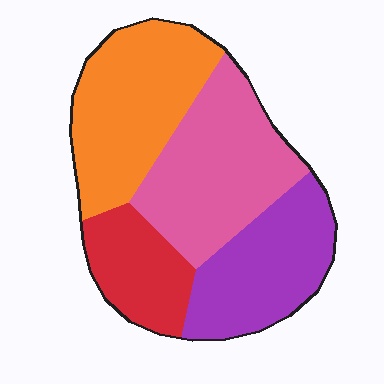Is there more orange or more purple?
Orange.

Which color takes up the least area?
Red, at roughly 15%.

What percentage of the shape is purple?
Purple covers about 25% of the shape.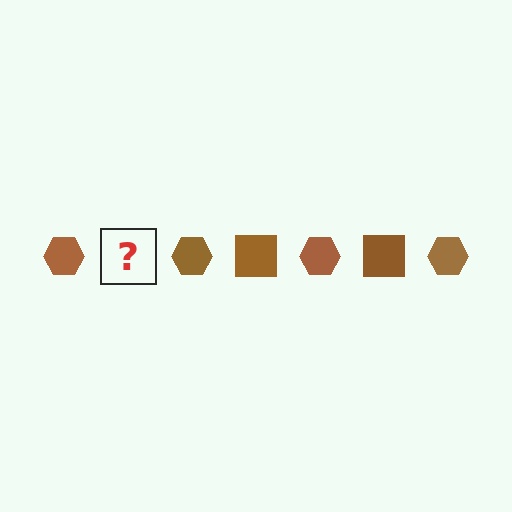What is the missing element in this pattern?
The missing element is a brown square.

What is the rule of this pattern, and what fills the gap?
The rule is that the pattern cycles through hexagon, square shapes in brown. The gap should be filled with a brown square.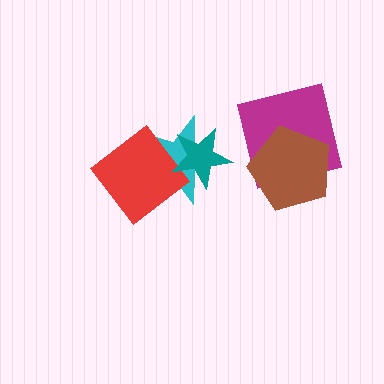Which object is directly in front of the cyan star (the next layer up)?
The red diamond is directly in front of the cyan star.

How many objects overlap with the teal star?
1 object overlaps with the teal star.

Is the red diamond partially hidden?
No, no other shape covers it.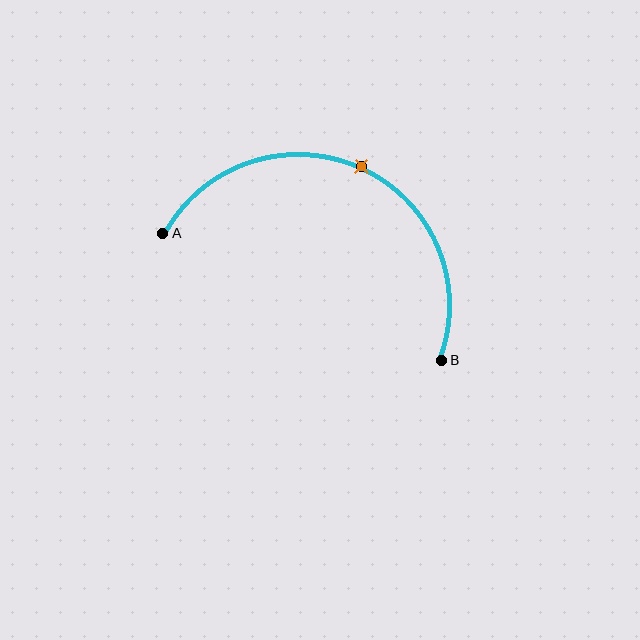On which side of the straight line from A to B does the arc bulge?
The arc bulges above the straight line connecting A and B.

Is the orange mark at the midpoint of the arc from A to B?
Yes. The orange mark lies on the arc at equal arc-length from both A and B — it is the arc midpoint.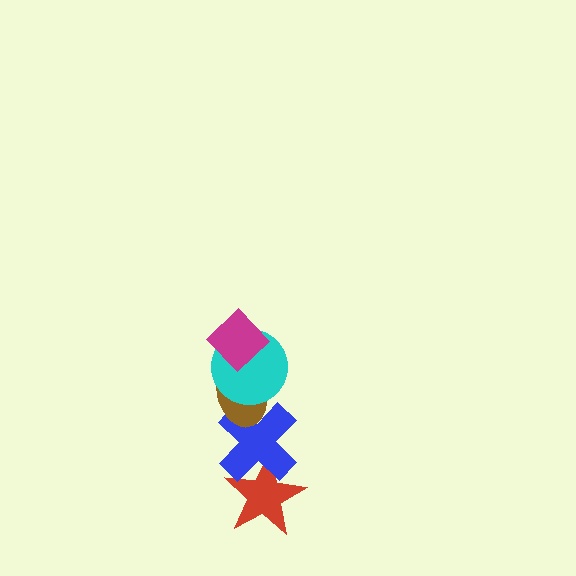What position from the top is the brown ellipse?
The brown ellipse is 3rd from the top.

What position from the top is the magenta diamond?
The magenta diamond is 1st from the top.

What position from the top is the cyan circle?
The cyan circle is 2nd from the top.